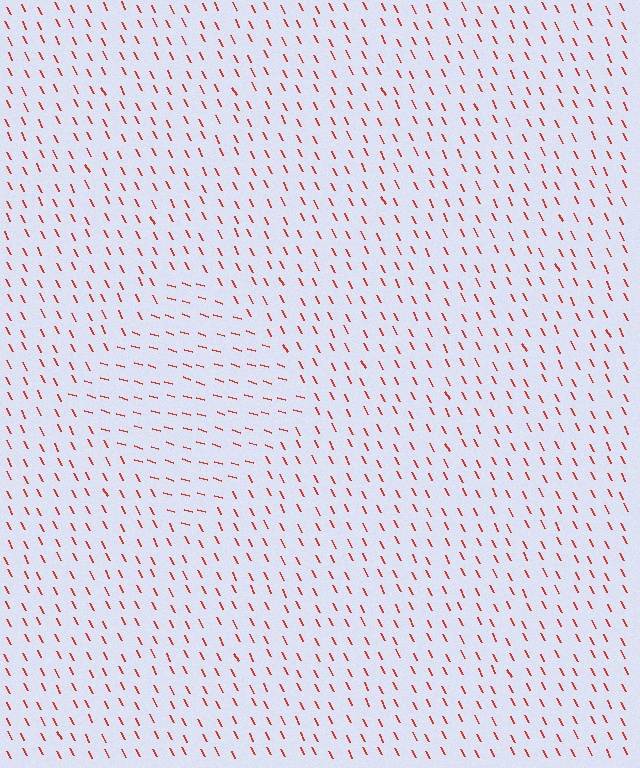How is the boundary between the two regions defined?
The boundary is defined purely by a change in line orientation (approximately 45 degrees difference). All lines are the same color and thickness.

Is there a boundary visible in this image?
Yes, there is a texture boundary formed by a change in line orientation.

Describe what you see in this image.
The image is filled with small red line segments. A diamond region in the image has lines oriented differently from the surrounding lines, creating a visible texture boundary.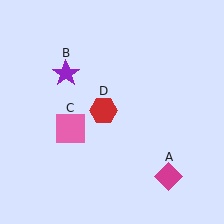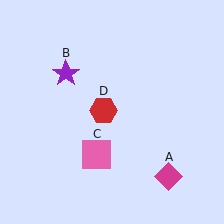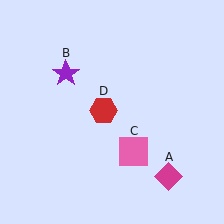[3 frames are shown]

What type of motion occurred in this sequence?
The pink square (object C) rotated counterclockwise around the center of the scene.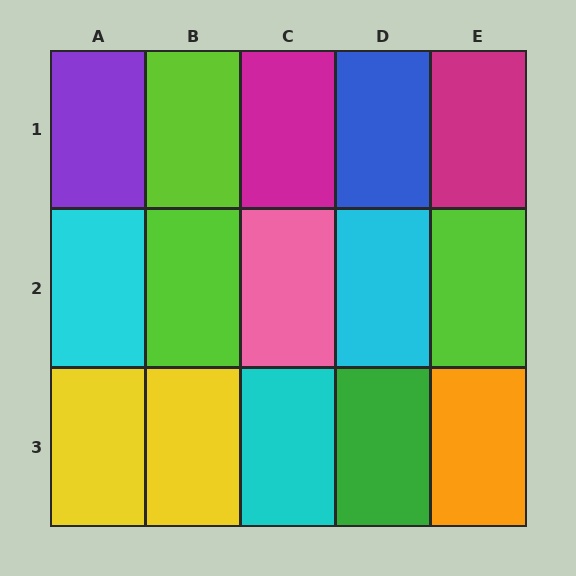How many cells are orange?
1 cell is orange.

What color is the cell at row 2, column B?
Lime.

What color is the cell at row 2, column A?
Cyan.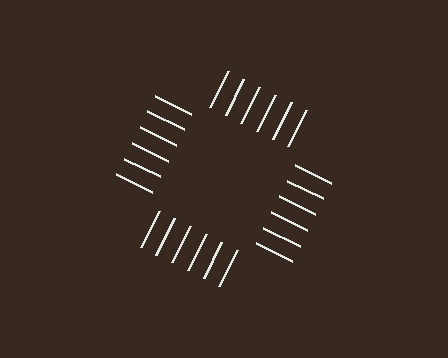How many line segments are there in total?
24 — 6 along each of the 4 edges.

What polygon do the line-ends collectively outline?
An illusory square — the line segments terminate on its edges but no continuous stroke is drawn.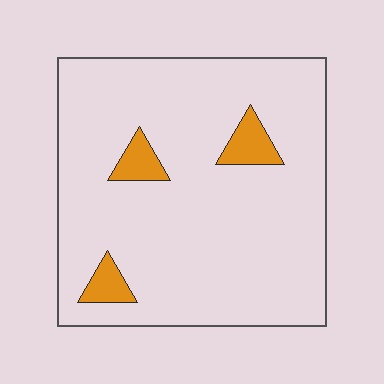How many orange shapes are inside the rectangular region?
3.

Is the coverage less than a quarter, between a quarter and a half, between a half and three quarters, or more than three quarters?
Less than a quarter.